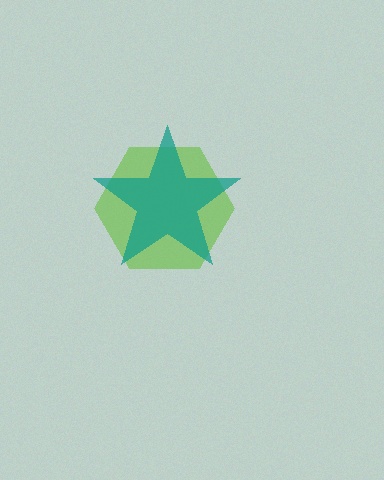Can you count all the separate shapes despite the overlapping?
Yes, there are 2 separate shapes.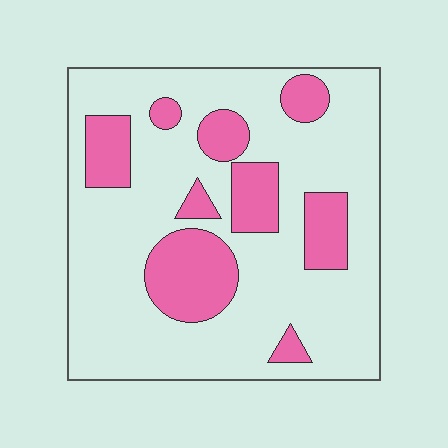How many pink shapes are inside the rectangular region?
9.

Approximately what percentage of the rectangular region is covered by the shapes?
Approximately 25%.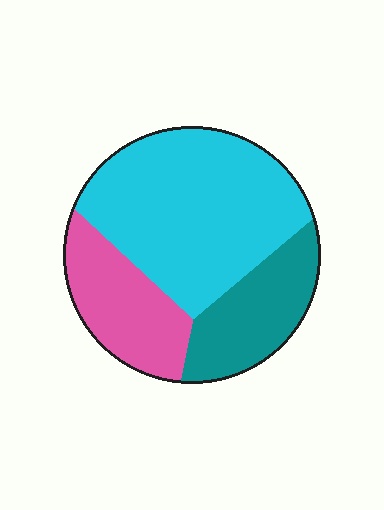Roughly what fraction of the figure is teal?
Teal covers around 25% of the figure.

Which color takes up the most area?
Cyan, at roughly 55%.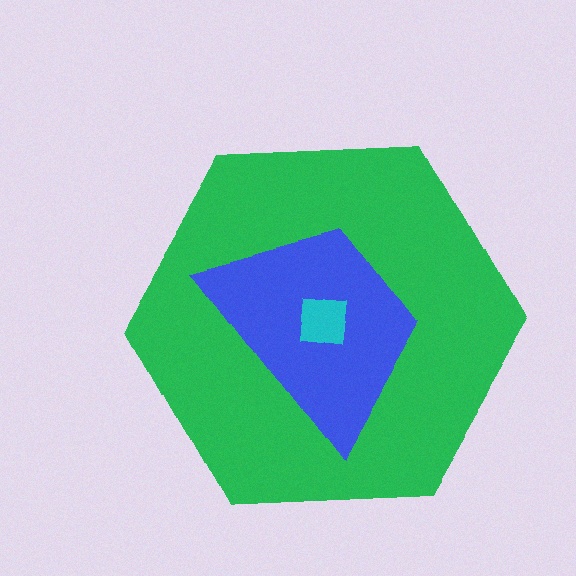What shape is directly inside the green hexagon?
The blue trapezoid.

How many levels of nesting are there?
3.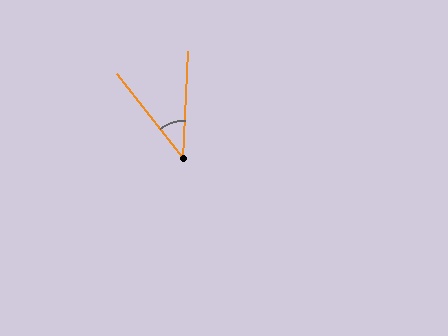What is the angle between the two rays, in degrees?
Approximately 41 degrees.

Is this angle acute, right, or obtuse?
It is acute.